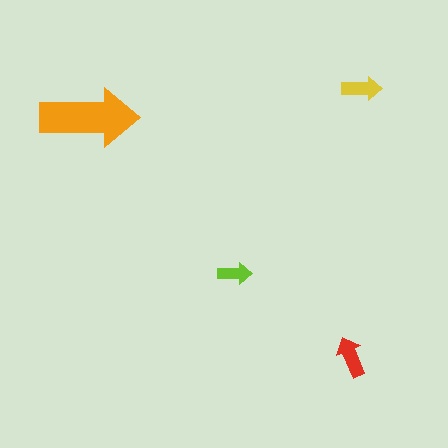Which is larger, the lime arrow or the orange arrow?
The orange one.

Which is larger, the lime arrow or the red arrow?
The red one.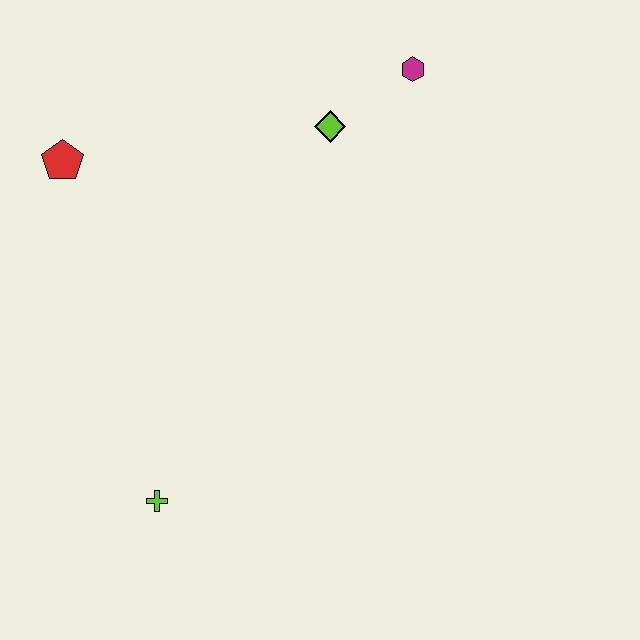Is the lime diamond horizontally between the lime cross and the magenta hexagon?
Yes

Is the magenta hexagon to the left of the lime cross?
No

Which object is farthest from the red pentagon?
The magenta hexagon is farthest from the red pentagon.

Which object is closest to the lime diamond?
The magenta hexagon is closest to the lime diamond.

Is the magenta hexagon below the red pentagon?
No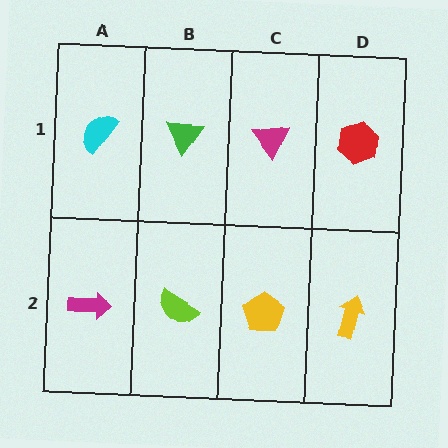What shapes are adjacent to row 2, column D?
A red hexagon (row 1, column D), a yellow pentagon (row 2, column C).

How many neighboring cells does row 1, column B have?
3.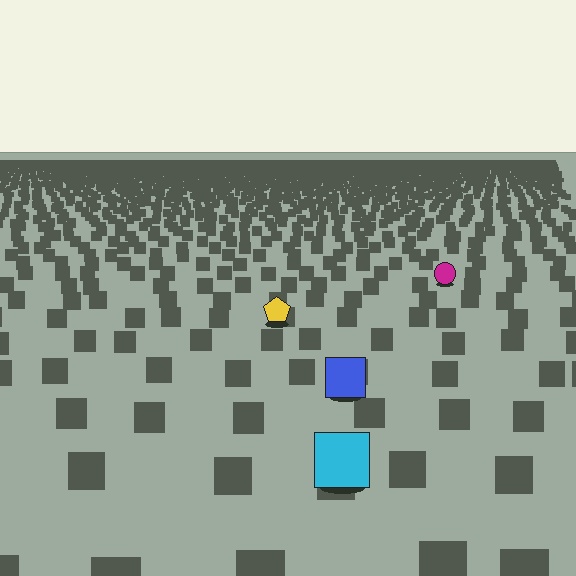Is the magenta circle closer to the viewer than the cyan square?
No. The cyan square is closer — you can tell from the texture gradient: the ground texture is coarser near it.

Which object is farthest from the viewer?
The magenta circle is farthest from the viewer. It appears smaller and the ground texture around it is denser.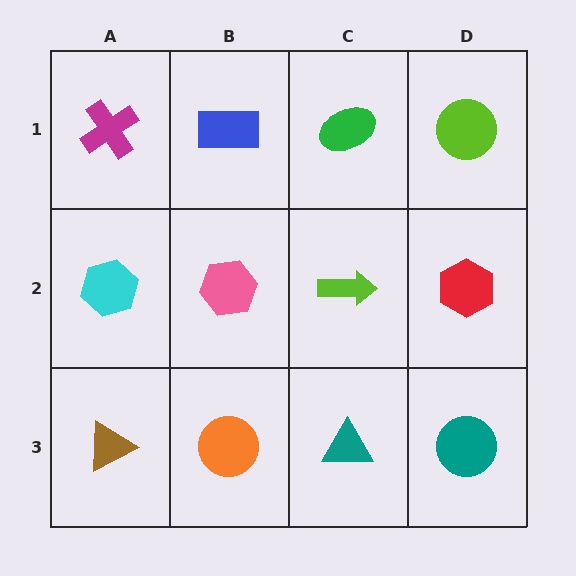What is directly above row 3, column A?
A cyan hexagon.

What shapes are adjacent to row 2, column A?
A magenta cross (row 1, column A), a brown triangle (row 3, column A), a pink hexagon (row 2, column B).